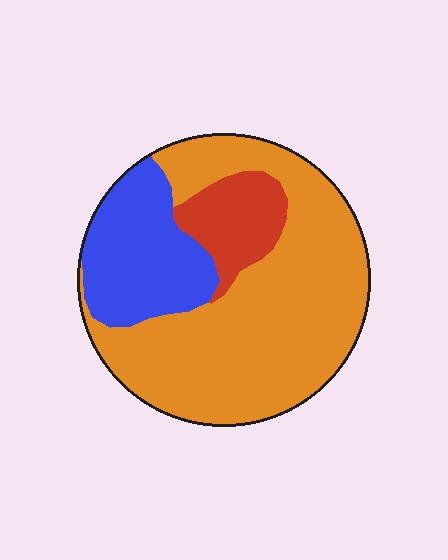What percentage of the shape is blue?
Blue takes up about one quarter (1/4) of the shape.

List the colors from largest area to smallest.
From largest to smallest: orange, blue, red.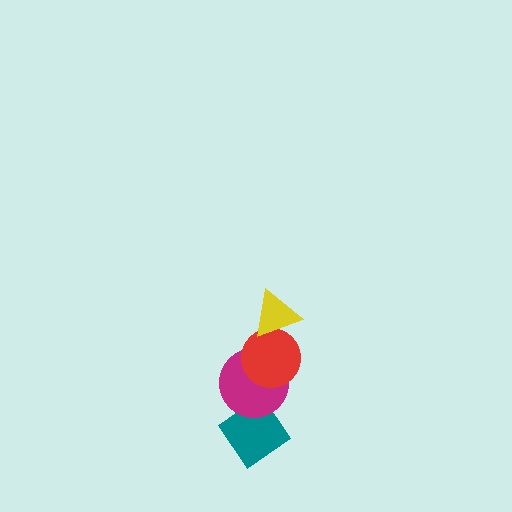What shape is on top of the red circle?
The yellow triangle is on top of the red circle.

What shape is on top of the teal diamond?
The magenta circle is on top of the teal diamond.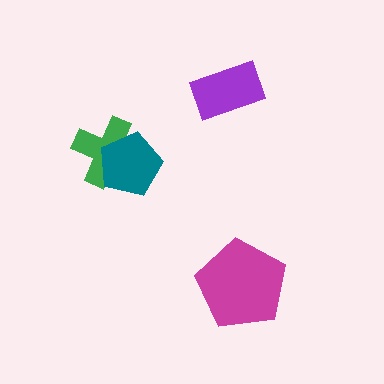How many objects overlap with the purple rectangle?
0 objects overlap with the purple rectangle.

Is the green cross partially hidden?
Yes, it is partially covered by another shape.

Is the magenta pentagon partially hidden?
No, no other shape covers it.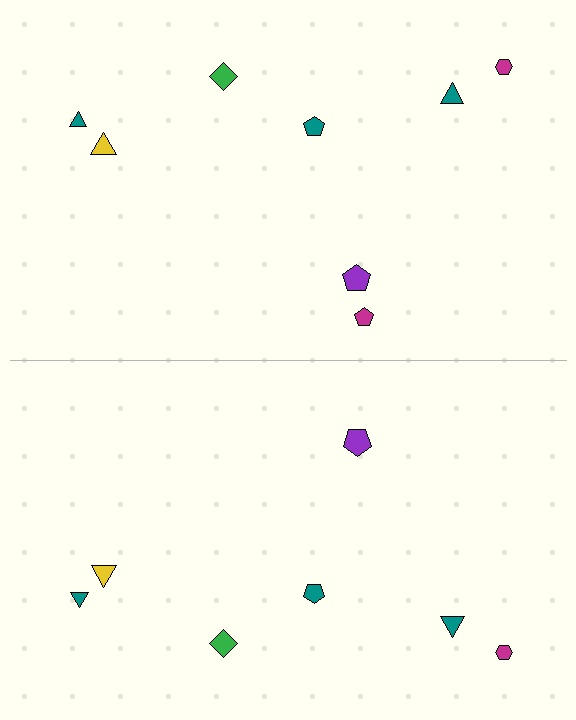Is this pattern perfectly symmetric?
No, the pattern is not perfectly symmetric. A magenta pentagon is missing from the bottom side.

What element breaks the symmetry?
A magenta pentagon is missing from the bottom side.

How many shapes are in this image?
There are 15 shapes in this image.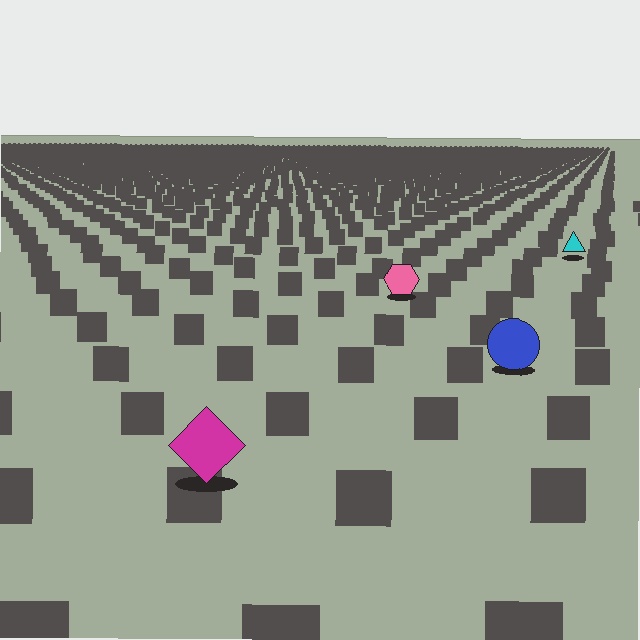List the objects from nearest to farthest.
From nearest to farthest: the magenta diamond, the blue circle, the pink hexagon, the cyan triangle.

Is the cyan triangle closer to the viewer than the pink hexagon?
No. The pink hexagon is closer — you can tell from the texture gradient: the ground texture is coarser near it.